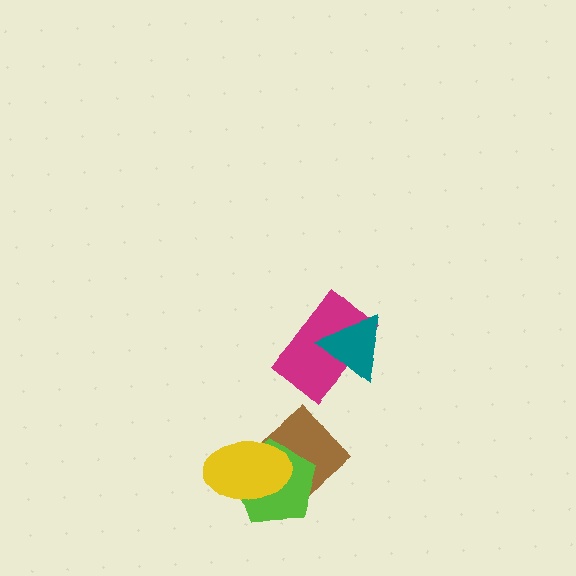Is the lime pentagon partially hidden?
Yes, it is partially covered by another shape.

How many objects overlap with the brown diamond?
2 objects overlap with the brown diamond.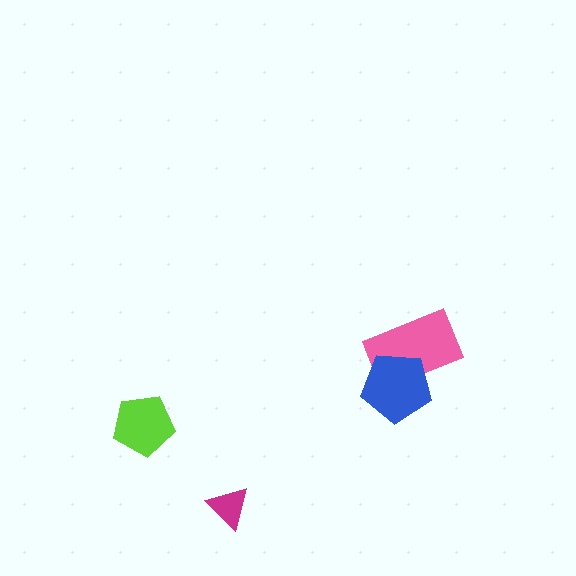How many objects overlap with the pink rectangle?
1 object overlaps with the pink rectangle.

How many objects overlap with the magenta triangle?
0 objects overlap with the magenta triangle.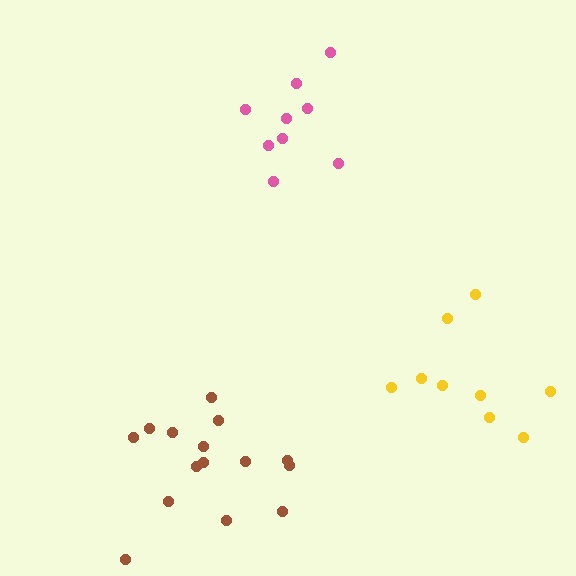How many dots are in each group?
Group 1: 15 dots, Group 2: 9 dots, Group 3: 9 dots (33 total).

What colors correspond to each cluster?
The clusters are colored: brown, pink, yellow.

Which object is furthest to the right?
The yellow cluster is rightmost.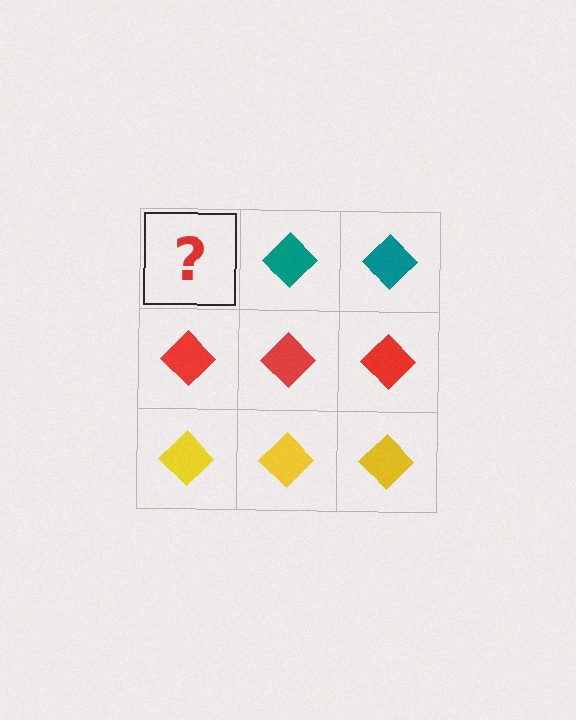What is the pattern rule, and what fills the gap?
The rule is that each row has a consistent color. The gap should be filled with a teal diamond.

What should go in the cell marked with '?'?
The missing cell should contain a teal diamond.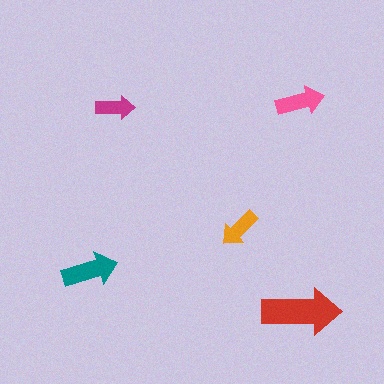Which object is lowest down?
The red arrow is bottommost.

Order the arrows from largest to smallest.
the red one, the teal one, the pink one, the orange one, the magenta one.